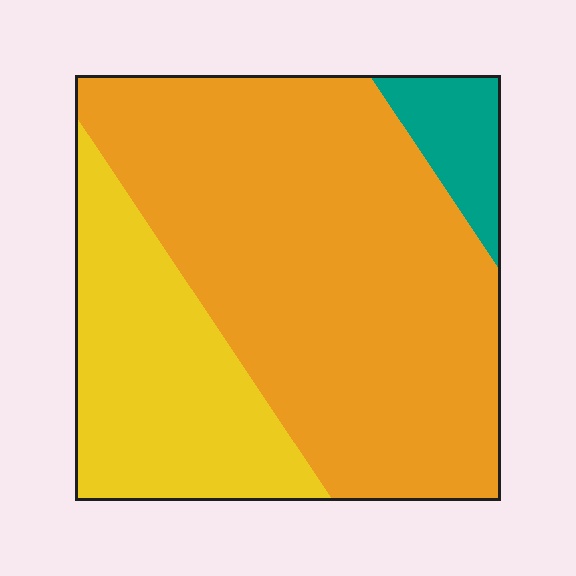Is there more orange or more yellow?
Orange.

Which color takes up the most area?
Orange, at roughly 65%.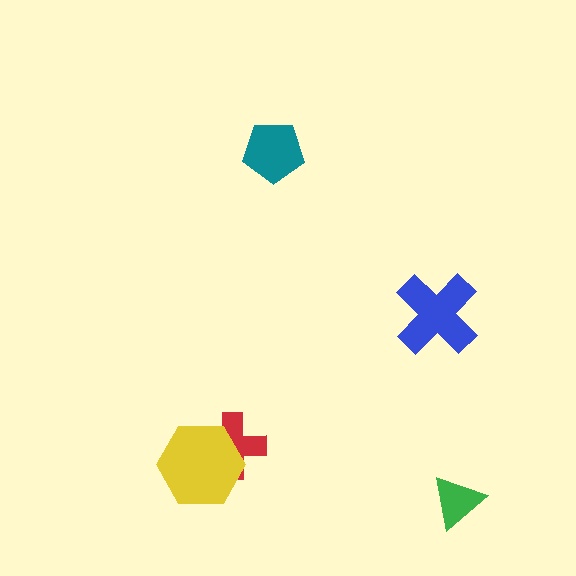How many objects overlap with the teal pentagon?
0 objects overlap with the teal pentagon.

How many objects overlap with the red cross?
1 object overlaps with the red cross.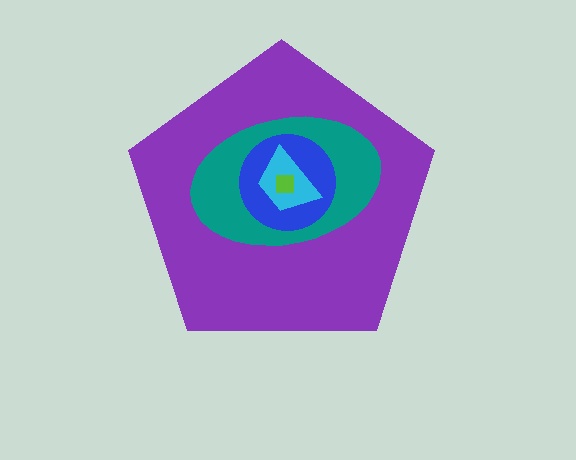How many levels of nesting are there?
5.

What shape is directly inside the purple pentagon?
The teal ellipse.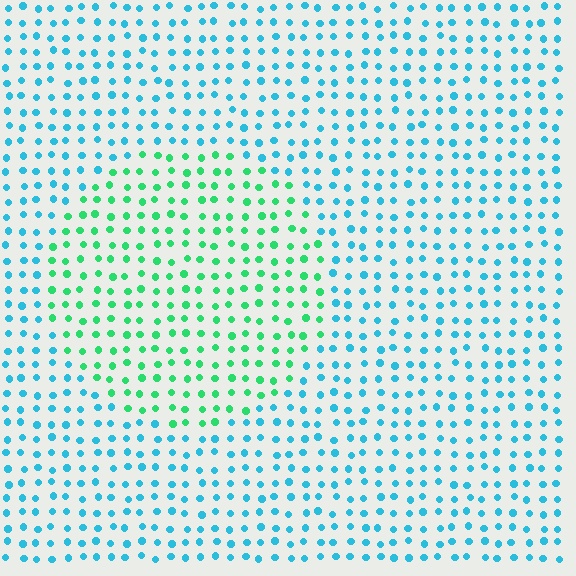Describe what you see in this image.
The image is filled with small cyan elements in a uniform arrangement. A circle-shaped region is visible where the elements are tinted to a slightly different hue, forming a subtle color boundary.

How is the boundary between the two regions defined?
The boundary is defined purely by a slight shift in hue (about 48 degrees). Spacing, size, and orientation are identical on both sides.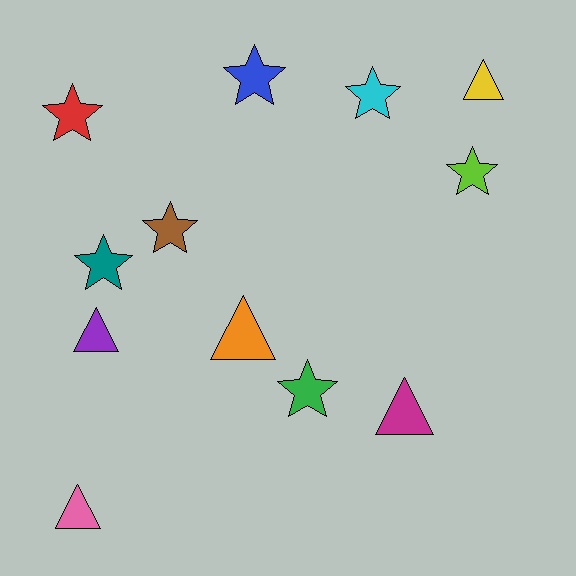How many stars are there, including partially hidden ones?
There are 7 stars.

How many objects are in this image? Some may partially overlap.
There are 12 objects.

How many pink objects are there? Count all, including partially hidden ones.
There is 1 pink object.